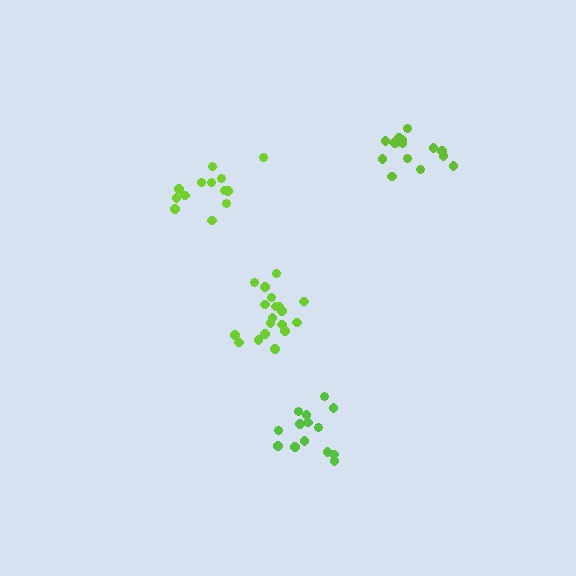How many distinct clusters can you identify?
There are 4 distinct clusters.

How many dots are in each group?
Group 1: 13 dots, Group 2: 14 dots, Group 3: 19 dots, Group 4: 15 dots (61 total).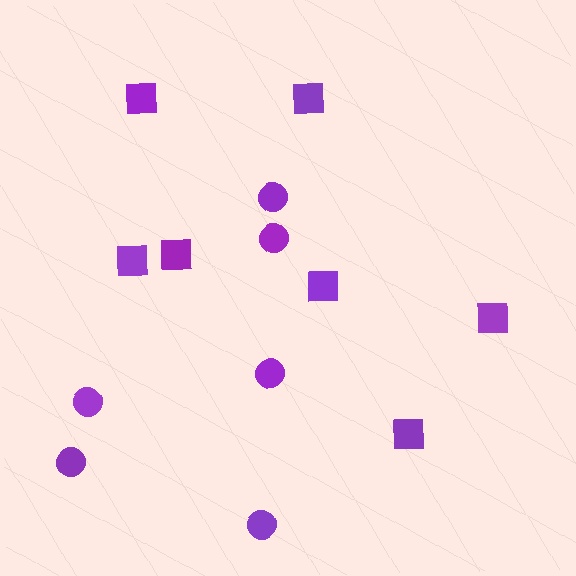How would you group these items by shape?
There are 2 groups: one group of squares (7) and one group of circles (6).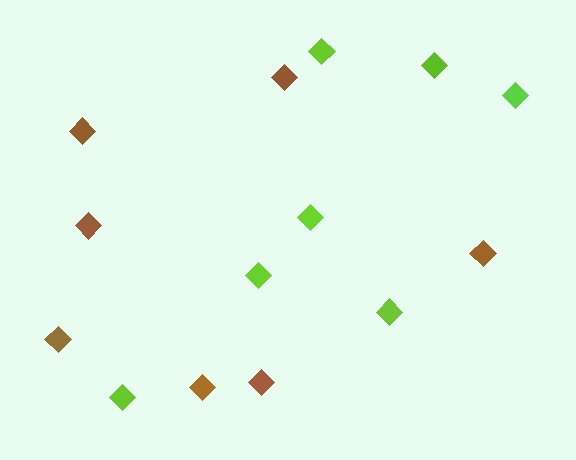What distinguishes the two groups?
There are 2 groups: one group of brown diamonds (7) and one group of lime diamonds (7).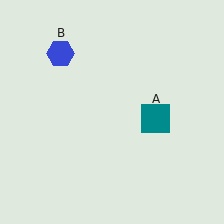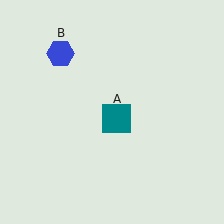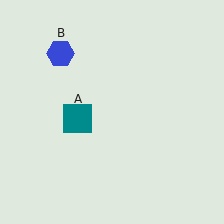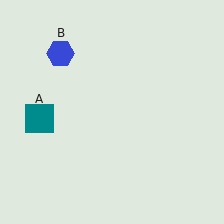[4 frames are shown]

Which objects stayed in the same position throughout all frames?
Blue hexagon (object B) remained stationary.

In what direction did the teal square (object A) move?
The teal square (object A) moved left.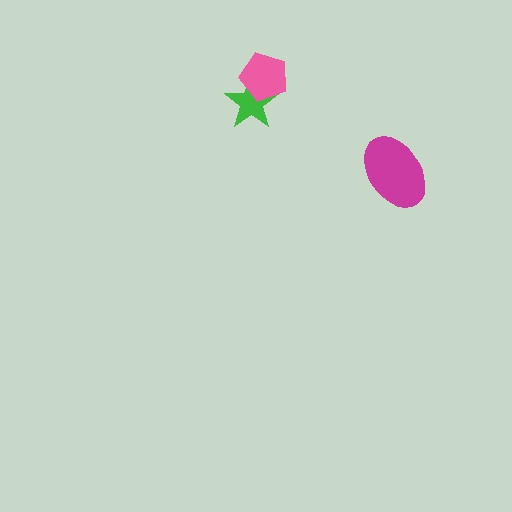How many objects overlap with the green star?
1 object overlaps with the green star.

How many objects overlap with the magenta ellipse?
0 objects overlap with the magenta ellipse.